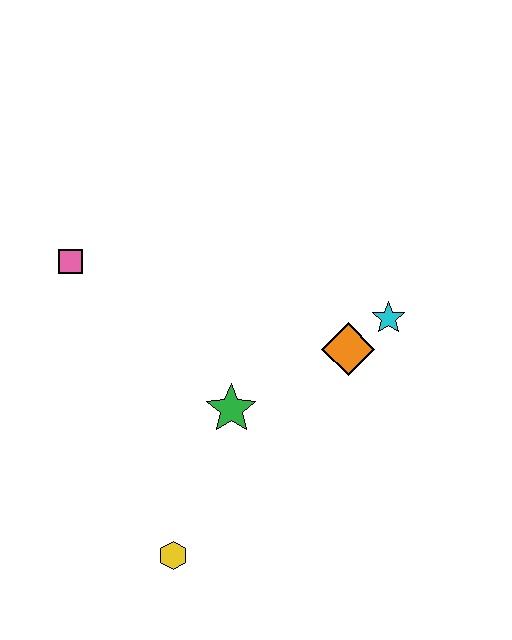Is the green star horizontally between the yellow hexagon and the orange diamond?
Yes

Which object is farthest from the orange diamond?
The pink square is farthest from the orange diamond.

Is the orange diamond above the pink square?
No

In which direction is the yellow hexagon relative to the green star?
The yellow hexagon is below the green star.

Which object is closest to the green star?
The orange diamond is closest to the green star.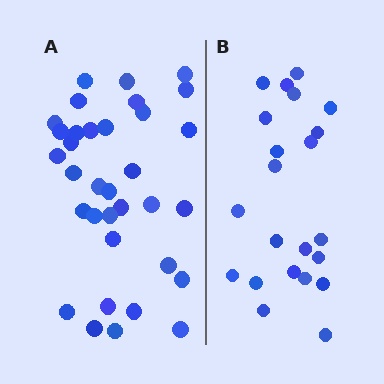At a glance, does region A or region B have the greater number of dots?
Region A (the left region) has more dots.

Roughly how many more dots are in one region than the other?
Region A has roughly 12 or so more dots than region B.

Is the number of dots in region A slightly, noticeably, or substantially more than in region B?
Region A has substantially more. The ratio is roughly 1.5 to 1.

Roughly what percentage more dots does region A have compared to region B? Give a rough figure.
About 55% more.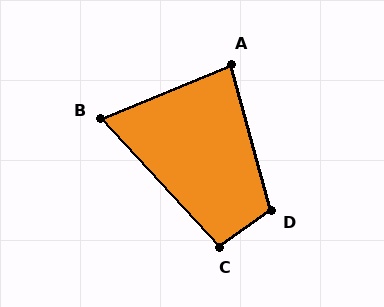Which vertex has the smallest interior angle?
B, at approximately 70 degrees.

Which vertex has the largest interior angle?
D, at approximately 110 degrees.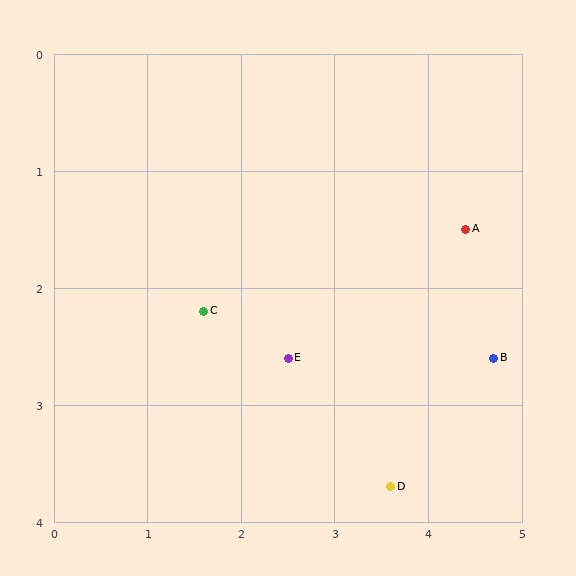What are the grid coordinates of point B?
Point B is at approximately (4.7, 2.6).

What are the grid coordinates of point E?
Point E is at approximately (2.5, 2.6).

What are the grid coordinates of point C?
Point C is at approximately (1.6, 2.2).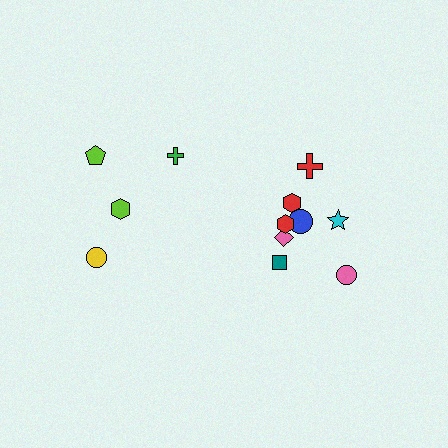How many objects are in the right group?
There are 8 objects.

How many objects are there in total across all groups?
There are 12 objects.